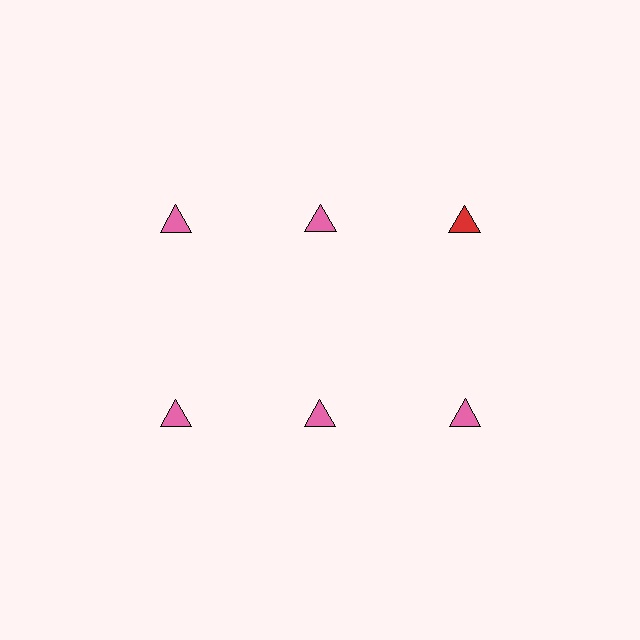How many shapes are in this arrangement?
There are 6 shapes arranged in a grid pattern.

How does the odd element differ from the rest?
It has a different color: red instead of pink.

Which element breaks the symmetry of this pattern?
The red triangle in the top row, center column breaks the symmetry. All other shapes are pink triangles.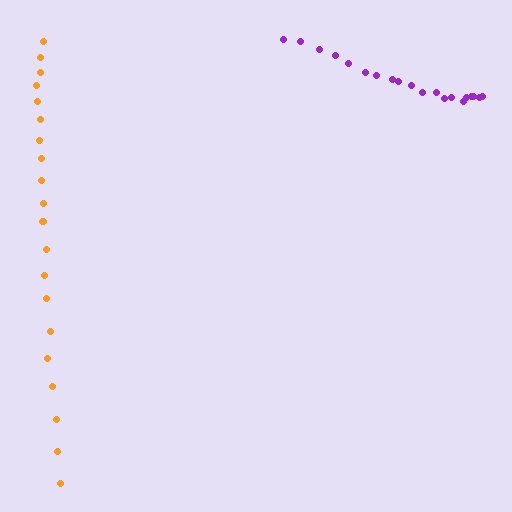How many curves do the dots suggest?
There are 2 distinct paths.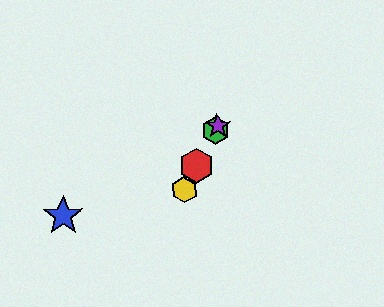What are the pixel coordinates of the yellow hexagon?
The yellow hexagon is at (184, 190).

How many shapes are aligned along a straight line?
4 shapes (the red hexagon, the green hexagon, the yellow hexagon, the purple star) are aligned along a straight line.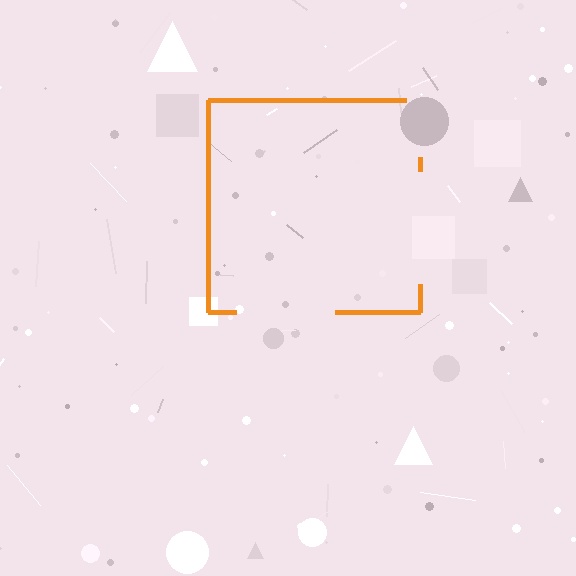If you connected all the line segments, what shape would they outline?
They would outline a square.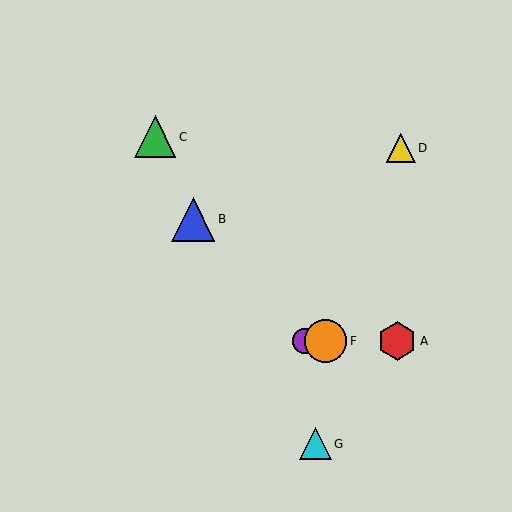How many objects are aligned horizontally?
3 objects (A, E, F) are aligned horizontally.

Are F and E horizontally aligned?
Yes, both are at y≈341.